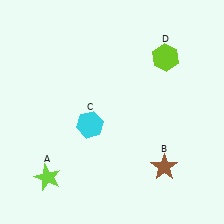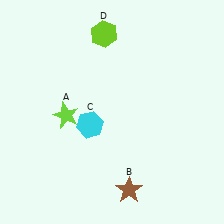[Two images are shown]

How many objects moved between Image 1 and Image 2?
3 objects moved between the two images.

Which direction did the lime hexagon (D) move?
The lime hexagon (D) moved left.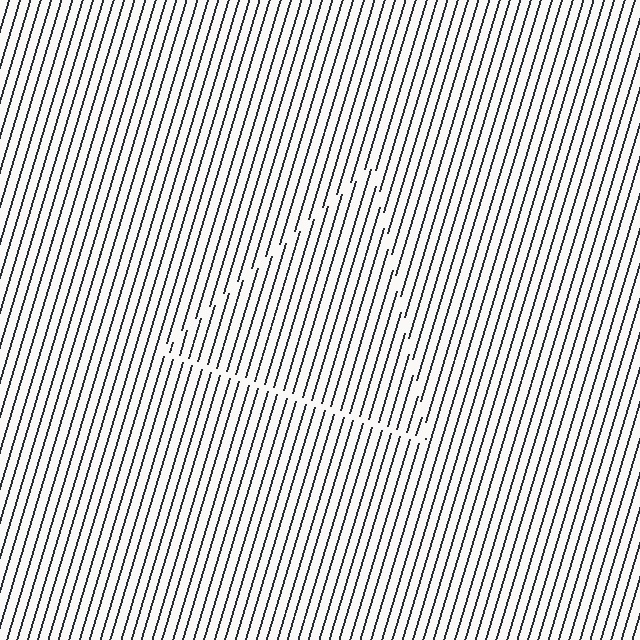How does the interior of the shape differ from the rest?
The interior of the shape contains the same grating, shifted by half a period — the contour is defined by the phase discontinuity where line-ends from the inner and outer gratings abut.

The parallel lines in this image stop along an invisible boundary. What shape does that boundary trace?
An illusory triangle. The interior of the shape contains the same grating, shifted by half a period — the contour is defined by the phase discontinuity where line-ends from the inner and outer gratings abut.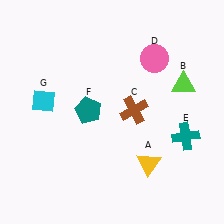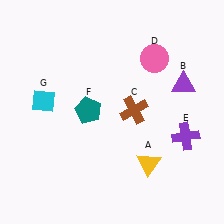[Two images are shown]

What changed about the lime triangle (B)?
In Image 1, B is lime. In Image 2, it changed to purple.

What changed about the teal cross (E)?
In Image 1, E is teal. In Image 2, it changed to purple.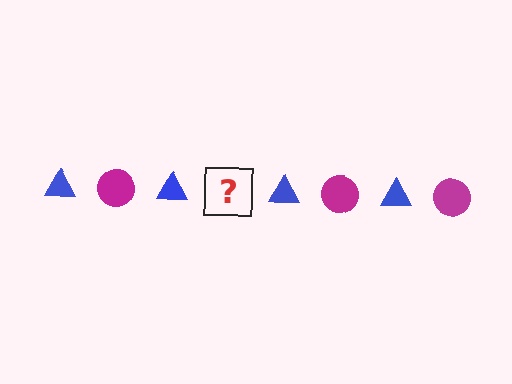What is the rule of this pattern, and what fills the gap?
The rule is that the pattern alternates between blue triangle and magenta circle. The gap should be filled with a magenta circle.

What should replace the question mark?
The question mark should be replaced with a magenta circle.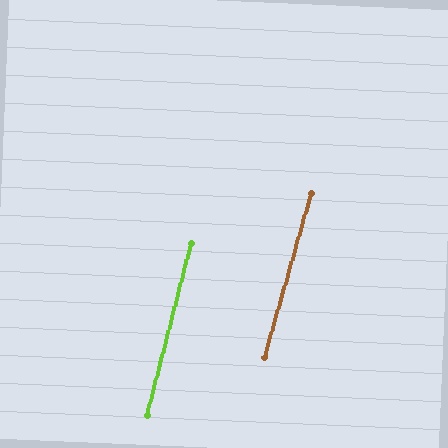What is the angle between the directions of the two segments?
Approximately 2 degrees.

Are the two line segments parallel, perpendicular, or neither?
Parallel — their directions differ by only 1.8°.